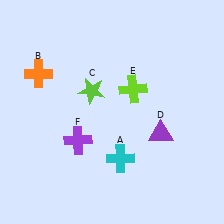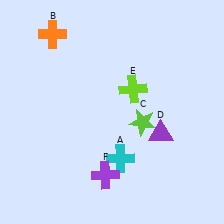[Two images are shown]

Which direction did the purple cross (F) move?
The purple cross (F) moved down.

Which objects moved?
The objects that moved are: the orange cross (B), the lime star (C), the purple cross (F).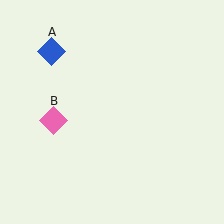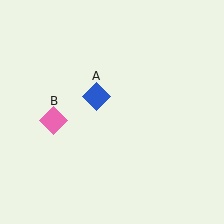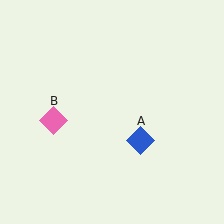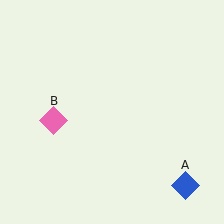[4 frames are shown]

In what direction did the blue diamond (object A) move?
The blue diamond (object A) moved down and to the right.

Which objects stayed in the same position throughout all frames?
Pink diamond (object B) remained stationary.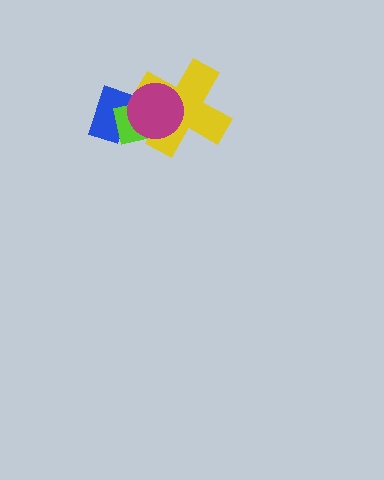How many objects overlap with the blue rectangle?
2 objects overlap with the blue rectangle.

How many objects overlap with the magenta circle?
3 objects overlap with the magenta circle.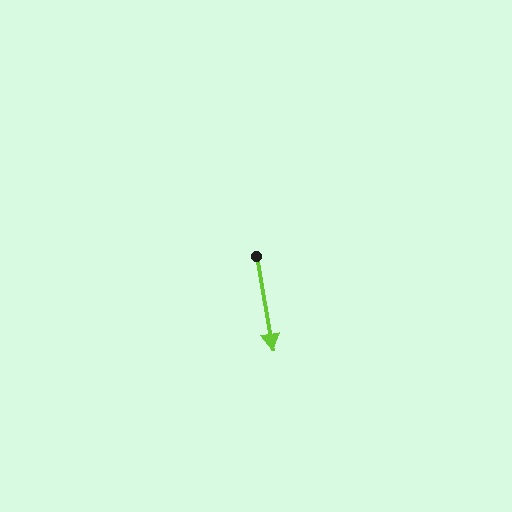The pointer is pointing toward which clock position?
Roughly 6 o'clock.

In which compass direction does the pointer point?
South.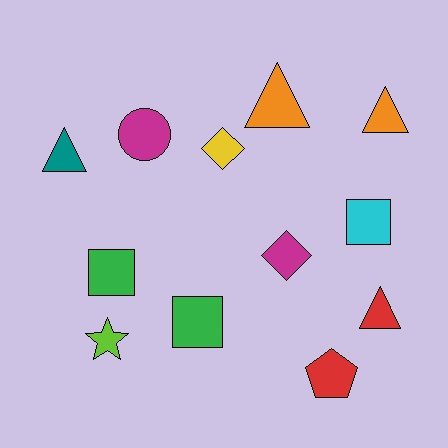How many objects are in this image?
There are 12 objects.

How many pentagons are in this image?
There is 1 pentagon.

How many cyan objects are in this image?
There is 1 cyan object.